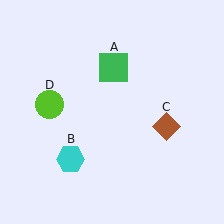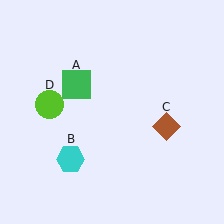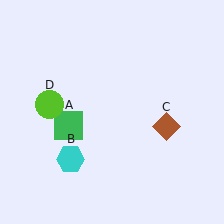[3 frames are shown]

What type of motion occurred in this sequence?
The green square (object A) rotated counterclockwise around the center of the scene.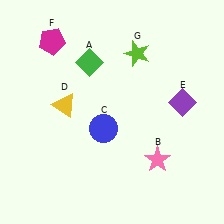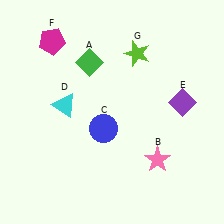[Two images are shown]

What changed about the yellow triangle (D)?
In Image 1, D is yellow. In Image 2, it changed to cyan.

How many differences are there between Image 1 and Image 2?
There is 1 difference between the two images.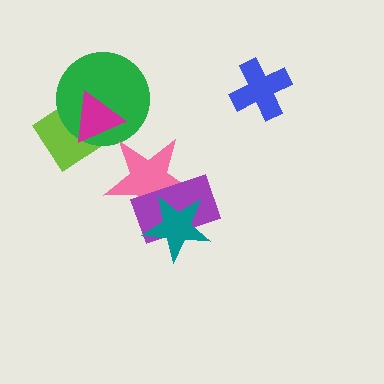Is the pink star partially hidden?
Yes, it is partially covered by another shape.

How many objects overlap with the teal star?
2 objects overlap with the teal star.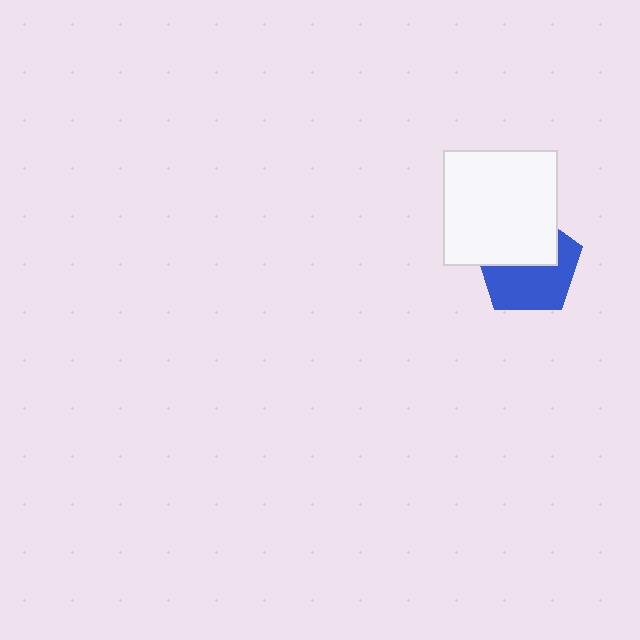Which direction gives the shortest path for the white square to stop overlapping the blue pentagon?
Moving up gives the shortest separation.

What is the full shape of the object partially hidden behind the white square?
The partially hidden object is a blue pentagon.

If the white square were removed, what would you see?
You would see the complete blue pentagon.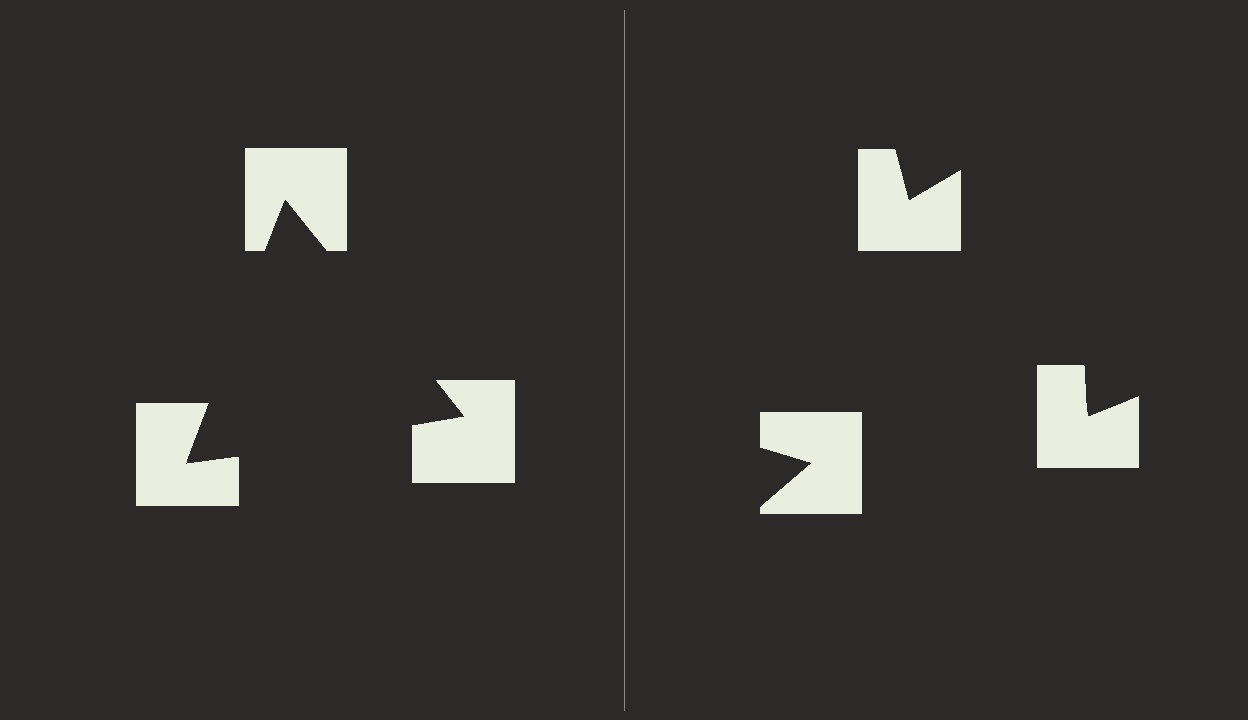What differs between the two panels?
The notched squares are positioned identically on both sides; only the wedge orientations differ. On the left they align to a triangle; on the right they are misaligned.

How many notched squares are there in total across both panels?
6 — 3 on each side.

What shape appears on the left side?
An illusory triangle.